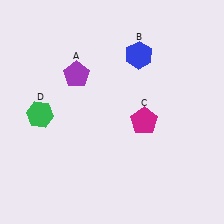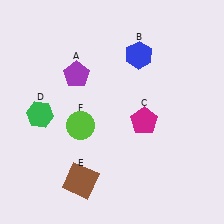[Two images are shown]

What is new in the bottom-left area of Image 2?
A brown square (E) was added in the bottom-left area of Image 2.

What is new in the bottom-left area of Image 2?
A lime circle (F) was added in the bottom-left area of Image 2.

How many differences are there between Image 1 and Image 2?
There are 2 differences between the two images.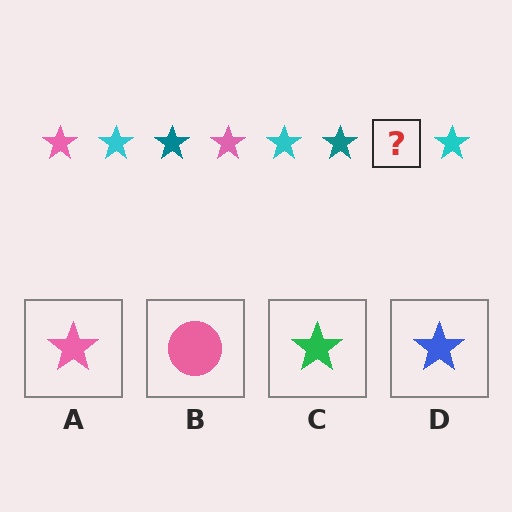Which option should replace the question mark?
Option A.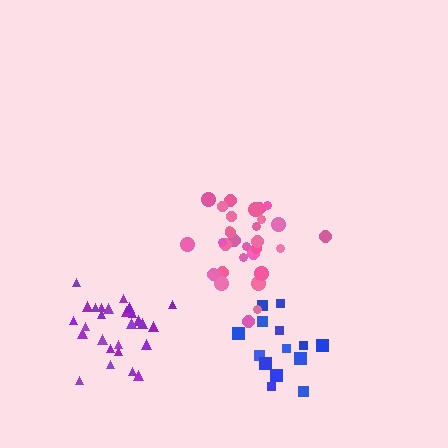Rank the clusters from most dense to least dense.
purple, pink, blue.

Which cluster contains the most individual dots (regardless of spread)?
Pink (30).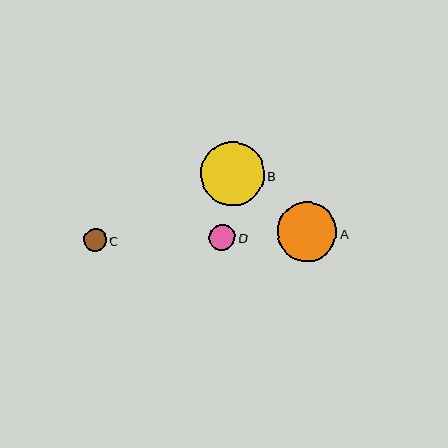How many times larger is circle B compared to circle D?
Circle B is approximately 2.4 times the size of circle D.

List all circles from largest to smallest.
From largest to smallest: B, A, D, C.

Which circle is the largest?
Circle B is the largest with a size of approximately 64 pixels.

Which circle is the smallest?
Circle C is the smallest with a size of approximately 23 pixels.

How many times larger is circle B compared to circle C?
Circle B is approximately 2.8 times the size of circle C.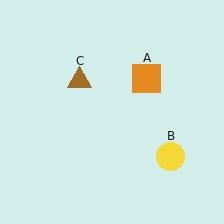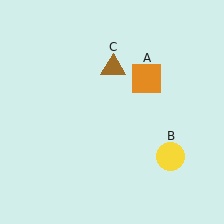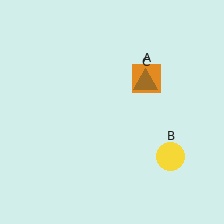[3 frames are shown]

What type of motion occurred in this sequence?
The brown triangle (object C) rotated clockwise around the center of the scene.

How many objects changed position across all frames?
1 object changed position: brown triangle (object C).